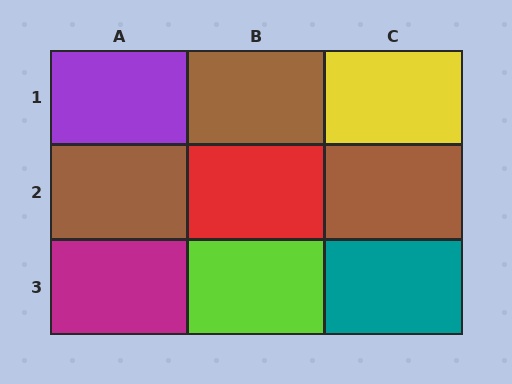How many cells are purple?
1 cell is purple.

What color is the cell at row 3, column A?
Magenta.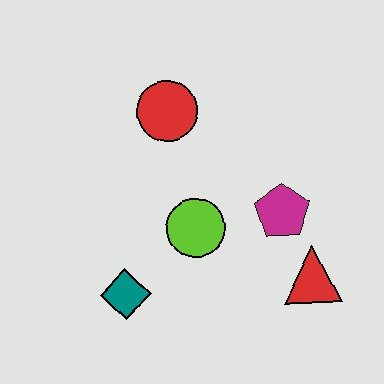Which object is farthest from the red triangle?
The red circle is farthest from the red triangle.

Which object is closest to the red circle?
The lime circle is closest to the red circle.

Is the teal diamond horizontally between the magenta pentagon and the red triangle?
No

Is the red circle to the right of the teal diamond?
Yes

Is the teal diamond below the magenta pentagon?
Yes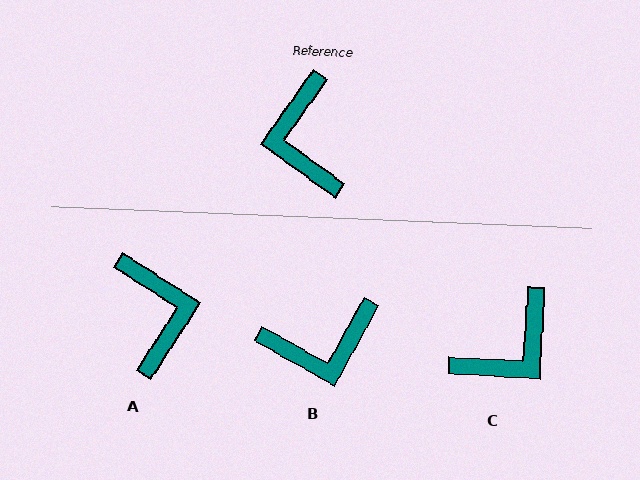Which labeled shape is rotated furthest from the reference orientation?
A, about 177 degrees away.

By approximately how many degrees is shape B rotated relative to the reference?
Approximately 96 degrees counter-clockwise.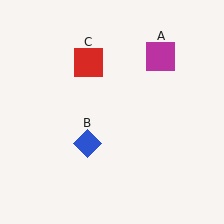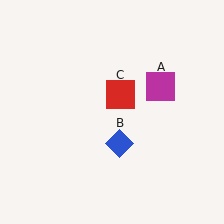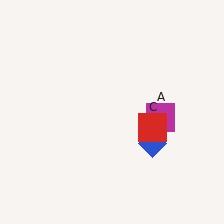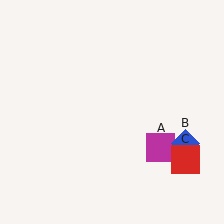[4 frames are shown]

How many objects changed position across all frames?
3 objects changed position: magenta square (object A), blue diamond (object B), red square (object C).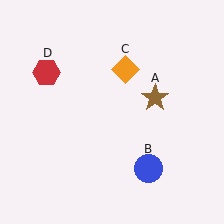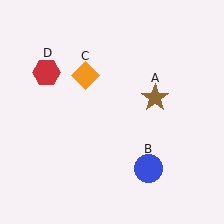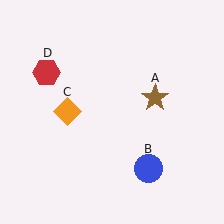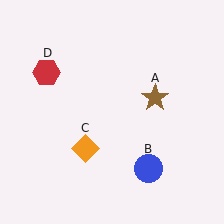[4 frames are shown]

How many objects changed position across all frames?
1 object changed position: orange diamond (object C).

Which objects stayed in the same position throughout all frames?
Brown star (object A) and blue circle (object B) and red hexagon (object D) remained stationary.